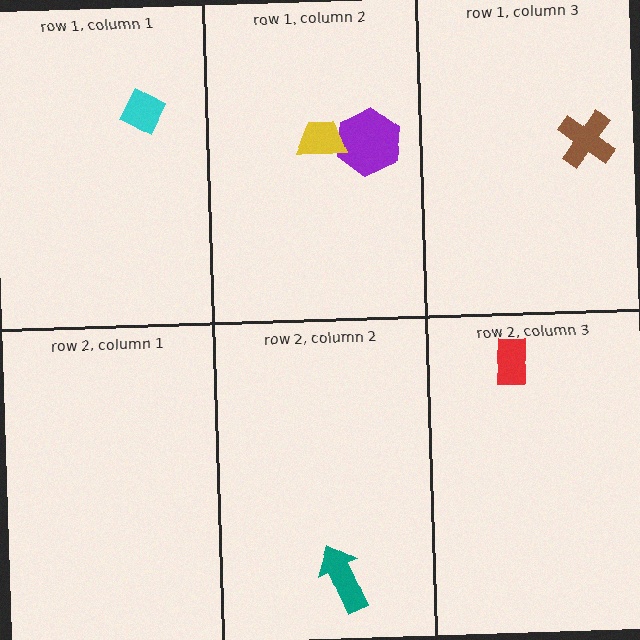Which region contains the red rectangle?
The row 2, column 3 region.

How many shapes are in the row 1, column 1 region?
1.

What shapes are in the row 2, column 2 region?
The teal arrow.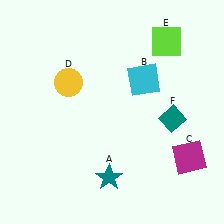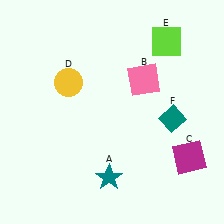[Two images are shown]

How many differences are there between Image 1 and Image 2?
There is 1 difference between the two images.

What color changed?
The square (B) changed from cyan in Image 1 to pink in Image 2.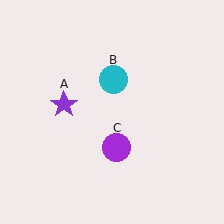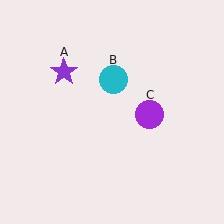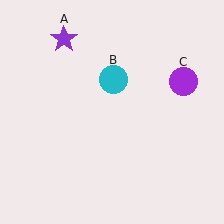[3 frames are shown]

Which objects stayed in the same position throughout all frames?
Cyan circle (object B) remained stationary.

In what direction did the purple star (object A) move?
The purple star (object A) moved up.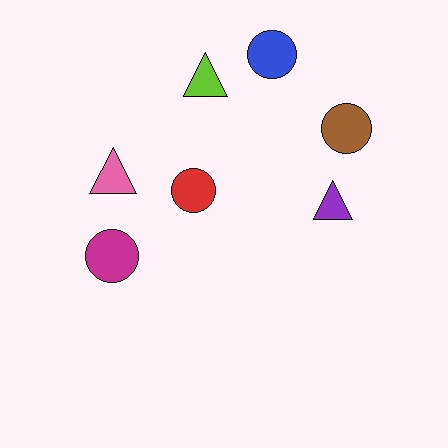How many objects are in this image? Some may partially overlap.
There are 7 objects.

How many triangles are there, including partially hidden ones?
There are 3 triangles.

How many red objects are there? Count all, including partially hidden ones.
There is 1 red object.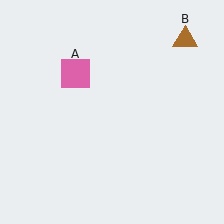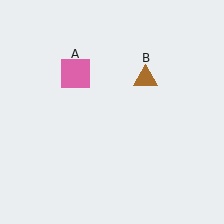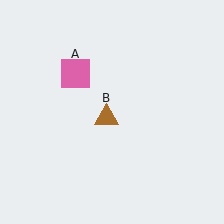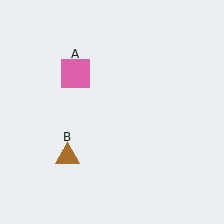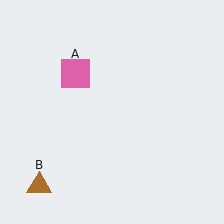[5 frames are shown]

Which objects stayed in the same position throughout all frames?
Pink square (object A) remained stationary.